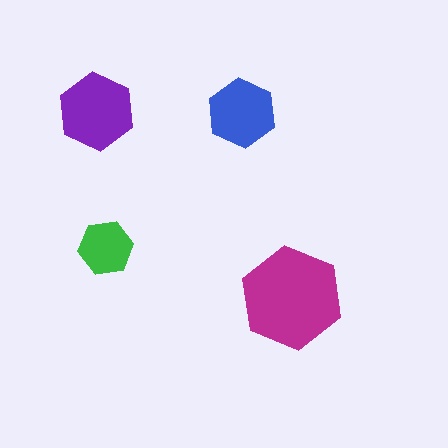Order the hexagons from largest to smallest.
the magenta one, the purple one, the blue one, the green one.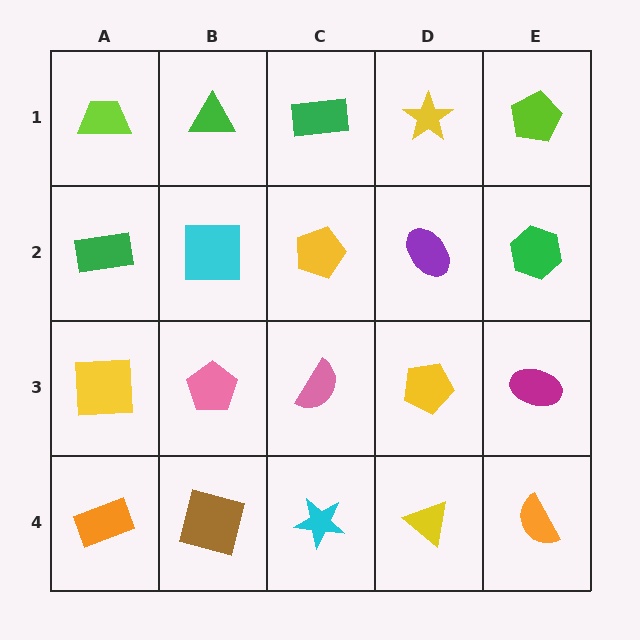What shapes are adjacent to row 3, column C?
A yellow pentagon (row 2, column C), a cyan star (row 4, column C), a pink pentagon (row 3, column B), a yellow pentagon (row 3, column D).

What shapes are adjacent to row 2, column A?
A lime trapezoid (row 1, column A), a yellow square (row 3, column A), a cyan square (row 2, column B).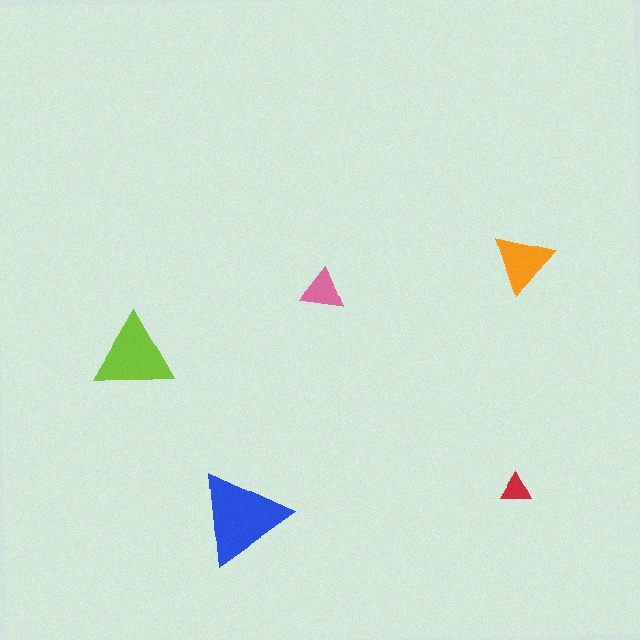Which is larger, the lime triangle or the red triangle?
The lime one.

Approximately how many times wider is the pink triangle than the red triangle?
About 1.5 times wider.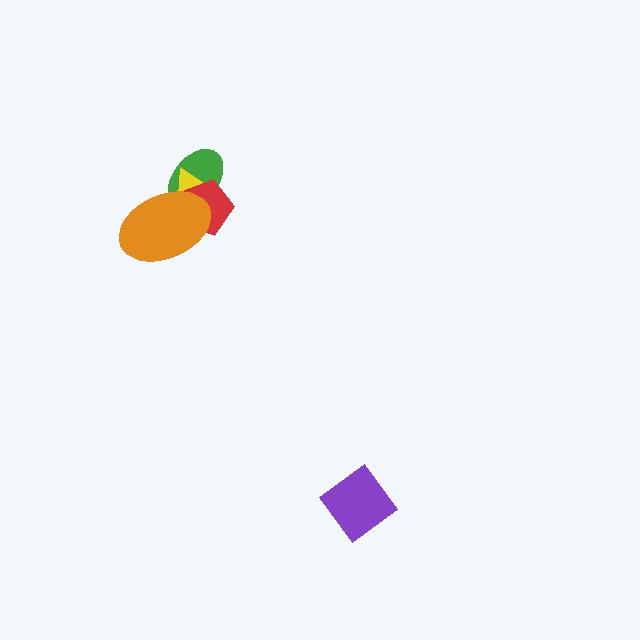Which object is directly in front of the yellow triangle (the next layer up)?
The red pentagon is directly in front of the yellow triangle.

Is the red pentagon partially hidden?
Yes, it is partially covered by another shape.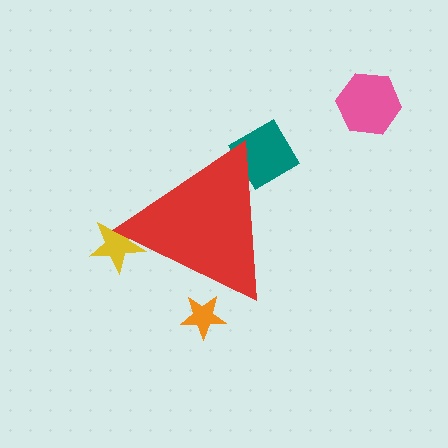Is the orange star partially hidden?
Yes, the orange star is partially hidden behind the red triangle.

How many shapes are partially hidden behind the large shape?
3 shapes are partially hidden.